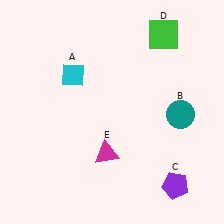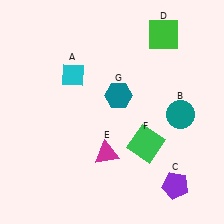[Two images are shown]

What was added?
A green square (F), a teal hexagon (G) were added in Image 2.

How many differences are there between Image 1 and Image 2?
There are 2 differences between the two images.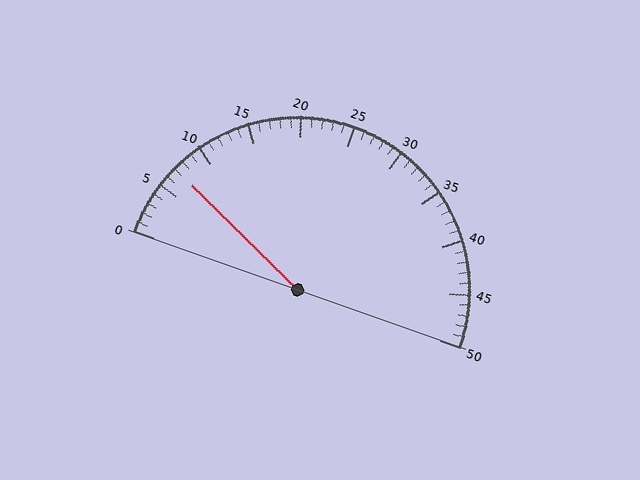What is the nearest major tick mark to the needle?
The nearest major tick mark is 5.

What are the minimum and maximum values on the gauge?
The gauge ranges from 0 to 50.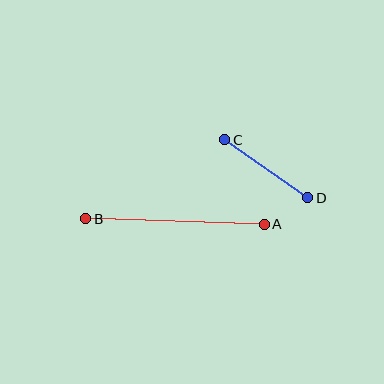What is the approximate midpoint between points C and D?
The midpoint is at approximately (266, 169) pixels.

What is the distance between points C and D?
The distance is approximately 101 pixels.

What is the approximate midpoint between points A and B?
The midpoint is at approximately (175, 222) pixels.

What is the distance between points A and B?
The distance is approximately 179 pixels.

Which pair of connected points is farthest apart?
Points A and B are farthest apart.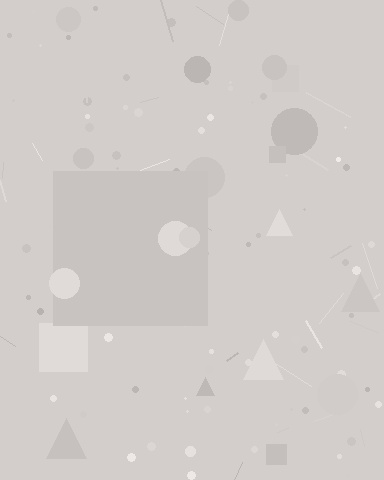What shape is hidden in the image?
A square is hidden in the image.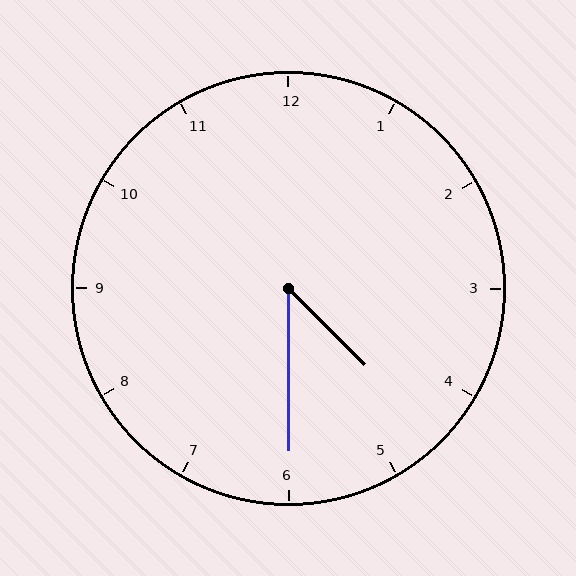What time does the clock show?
4:30.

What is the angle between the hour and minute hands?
Approximately 45 degrees.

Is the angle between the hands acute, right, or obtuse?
It is acute.